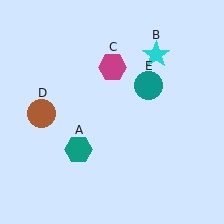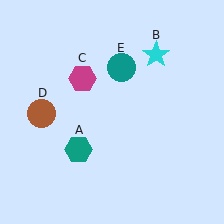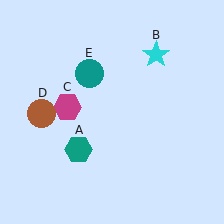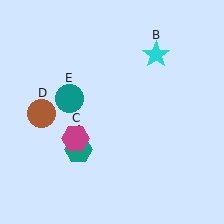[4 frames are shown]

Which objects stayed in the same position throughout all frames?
Teal hexagon (object A) and cyan star (object B) and brown circle (object D) remained stationary.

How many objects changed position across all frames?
2 objects changed position: magenta hexagon (object C), teal circle (object E).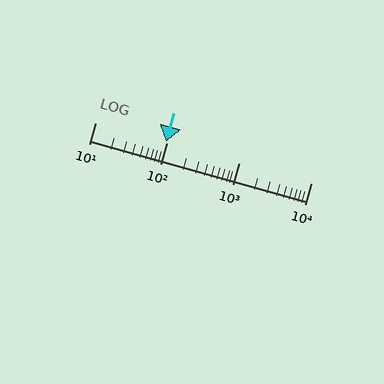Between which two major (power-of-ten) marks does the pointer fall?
The pointer is between 10 and 100.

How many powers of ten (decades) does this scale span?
The scale spans 3 decades, from 10 to 10000.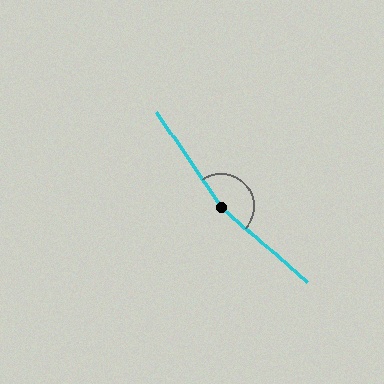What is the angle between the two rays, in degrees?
Approximately 166 degrees.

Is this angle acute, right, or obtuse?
It is obtuse.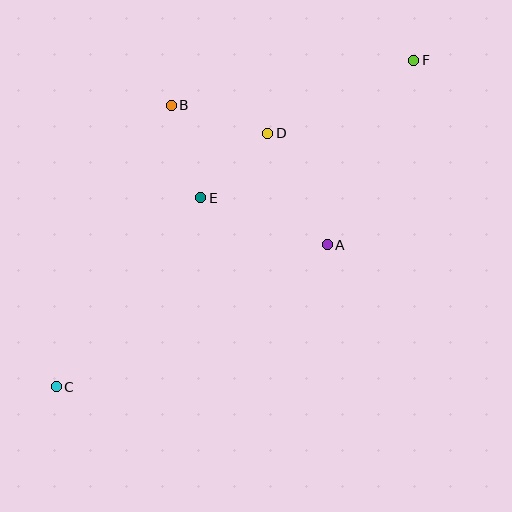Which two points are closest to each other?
Points D and E are closest to each other.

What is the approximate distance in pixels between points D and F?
The distance between D and F is approximately 163 pixels.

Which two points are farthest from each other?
Points C and F are farthest from each other.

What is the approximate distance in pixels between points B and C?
The distance between B and C is approximately 304 pixels.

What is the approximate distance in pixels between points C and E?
The distance between C and E is approximately 238 pixels.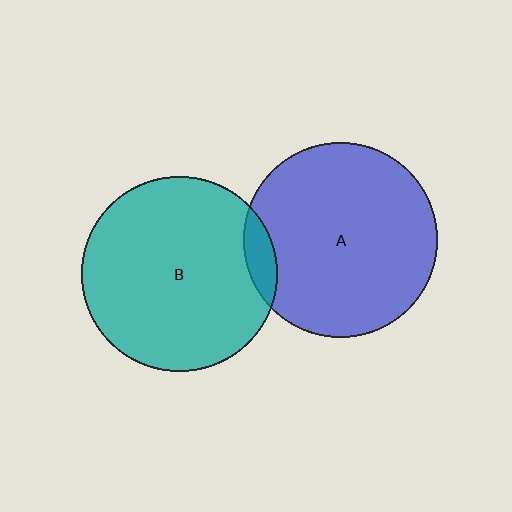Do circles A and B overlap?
Yes.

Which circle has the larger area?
Circle B (teal).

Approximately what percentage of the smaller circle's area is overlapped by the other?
Approximately 5%.